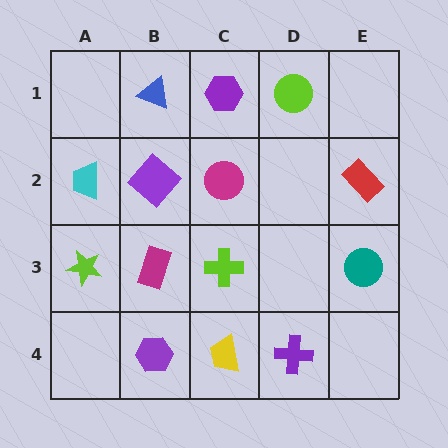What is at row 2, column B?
A purple diamond.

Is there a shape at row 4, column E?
No, that cell is empty.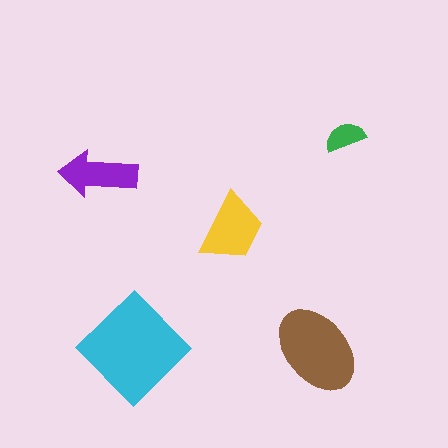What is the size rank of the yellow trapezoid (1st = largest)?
3rd.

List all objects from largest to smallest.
The cyan diamond, the brown ellipse, the yellow trapezoid, the purple arrow, the green semicircle.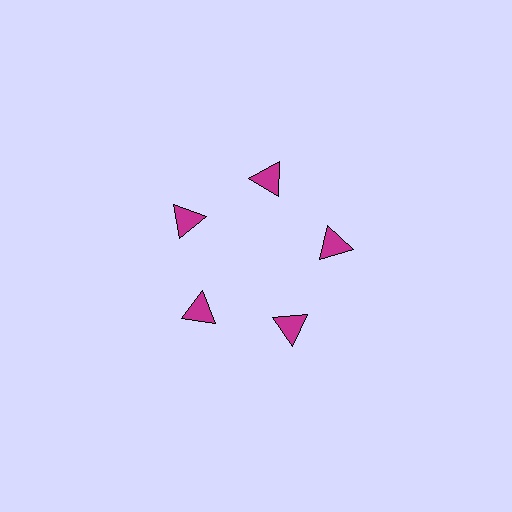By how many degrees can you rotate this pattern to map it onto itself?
The pattern maps onto itself every 72 degrees of rotation.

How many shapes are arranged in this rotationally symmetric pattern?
There are 5 shapes, arranged in 5 groups of 1.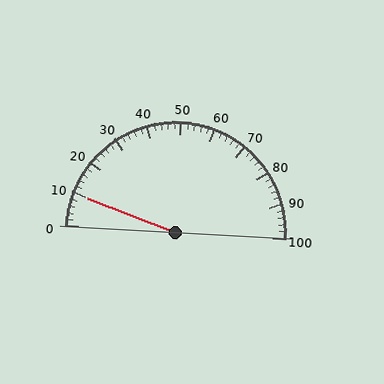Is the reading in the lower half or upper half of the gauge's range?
The reading is in the lower half of the range (0 to 100).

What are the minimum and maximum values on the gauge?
The gauge ranges from 0 to 100.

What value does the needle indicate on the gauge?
The needle indicates approximately 10.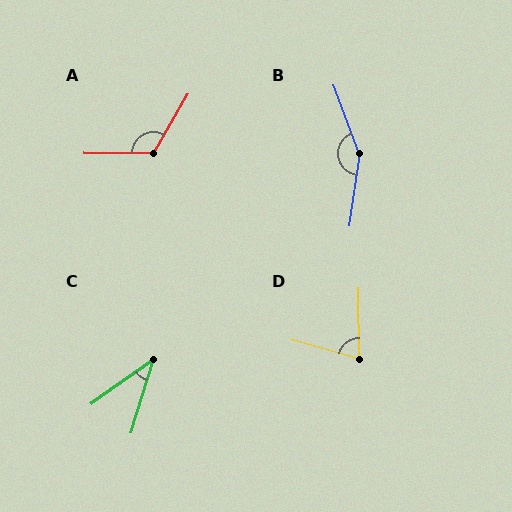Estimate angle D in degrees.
Approximately 74 degrees.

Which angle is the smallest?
C, at approximately 38 degrees.